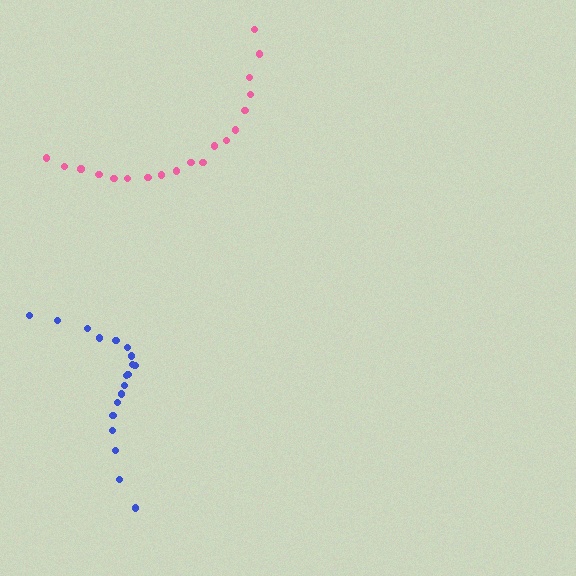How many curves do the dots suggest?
There are 2 distinct paths.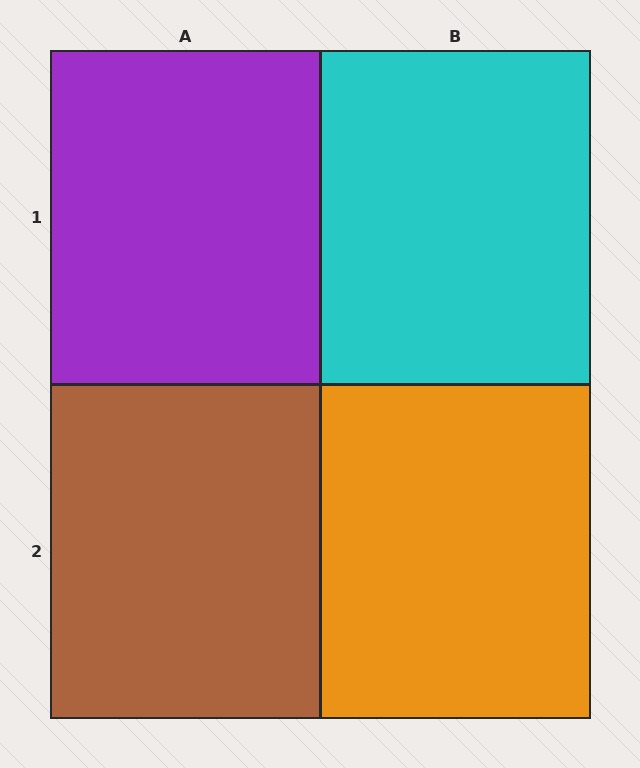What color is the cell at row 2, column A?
Brown.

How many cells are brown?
1 cell is brown.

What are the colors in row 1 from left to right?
Purple, cyan.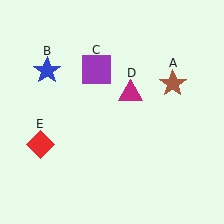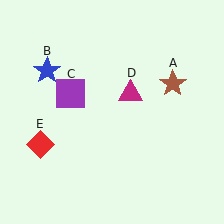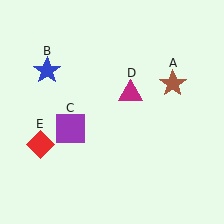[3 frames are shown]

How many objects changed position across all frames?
1 object changed position: purple square (object C).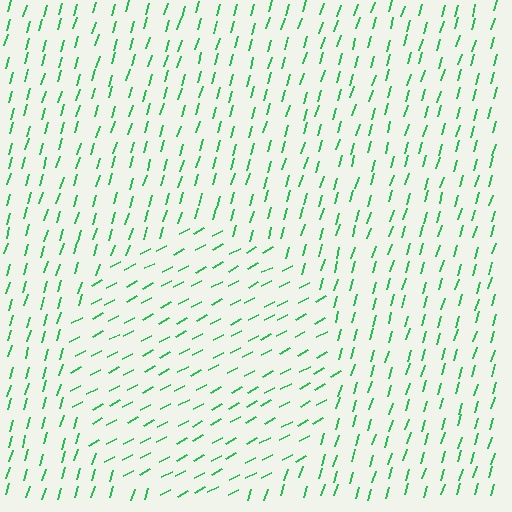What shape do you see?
I see a circle.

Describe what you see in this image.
The image is filled with small green line segments. A circle region in the image has lines oriented differently from the surrounding lines, creating a visible texture boundary.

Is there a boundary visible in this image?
Yes, there is a texture boundary formed by a change in line orientation.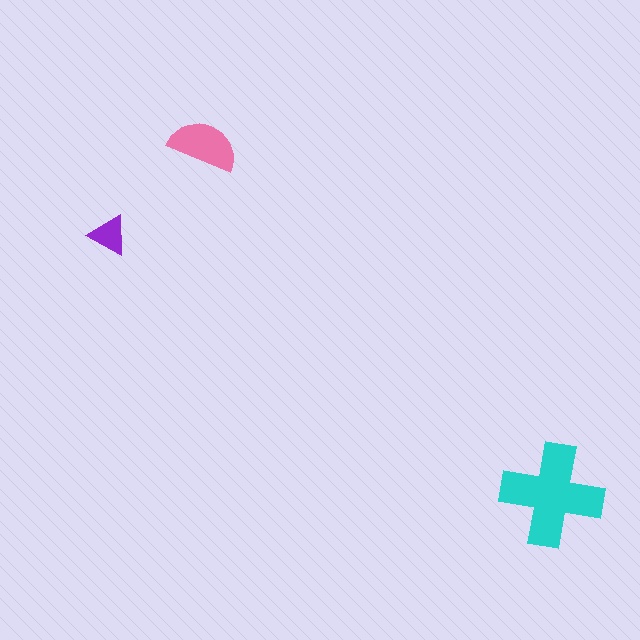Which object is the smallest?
The purple triangle.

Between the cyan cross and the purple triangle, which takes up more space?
The cyan cross.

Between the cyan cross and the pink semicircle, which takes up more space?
The cyan cross.